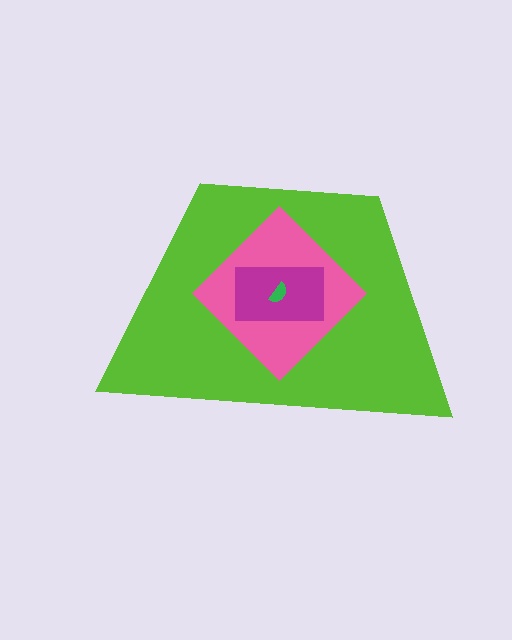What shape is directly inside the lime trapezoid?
The pink diamond.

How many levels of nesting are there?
4.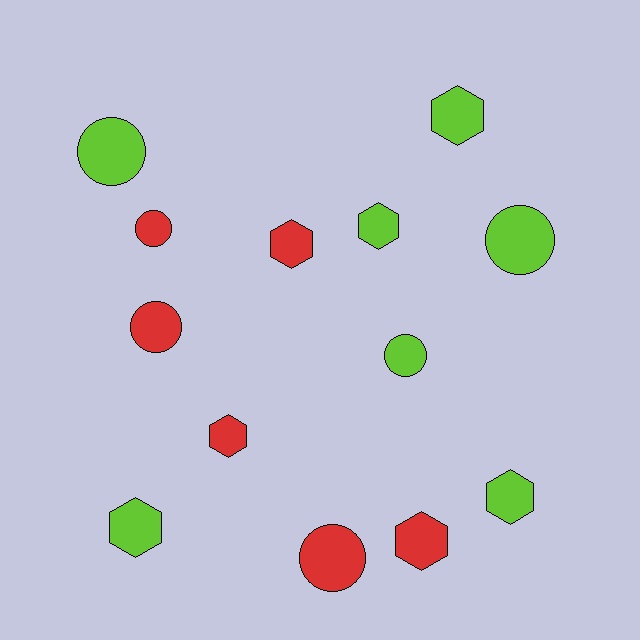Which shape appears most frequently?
Hexagon, with 7 objects.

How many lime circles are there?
There are 3 lime circles.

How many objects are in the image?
There are 13 objects.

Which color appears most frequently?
Lime, with 7 objects.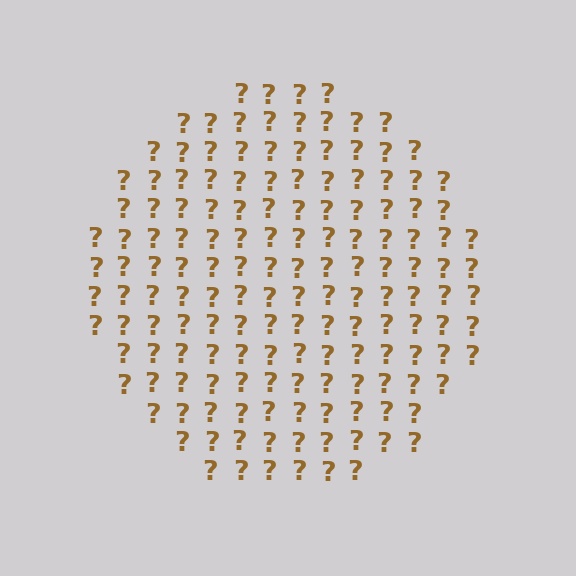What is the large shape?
The large shape is a circle.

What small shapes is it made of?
It is made of small question marks.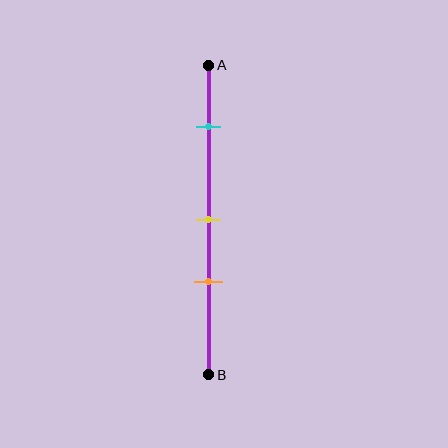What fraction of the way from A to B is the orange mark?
The orange mark is approximately 70% (0.7) of the way from A to B.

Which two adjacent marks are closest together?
The yellow and orange marks are the closest adjacent pair.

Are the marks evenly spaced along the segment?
No, the marks are not evenly spaced.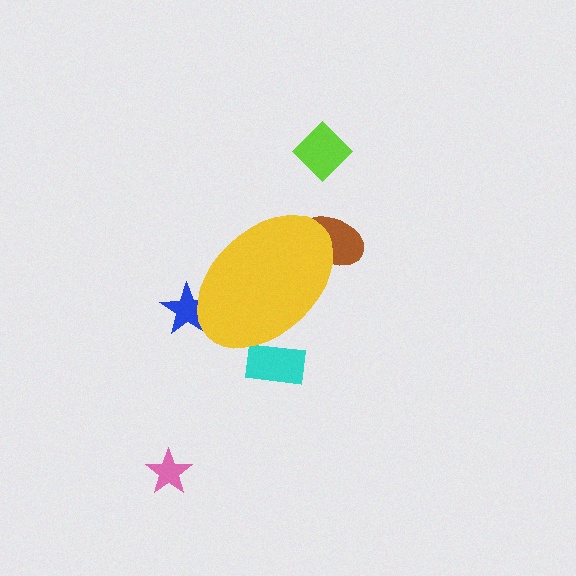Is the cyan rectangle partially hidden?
Yes, the cyan rectangle is partially hidden behind the yellow ellipse.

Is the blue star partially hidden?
Yes, the blue star is partially hidden behind the yellow ellipse.